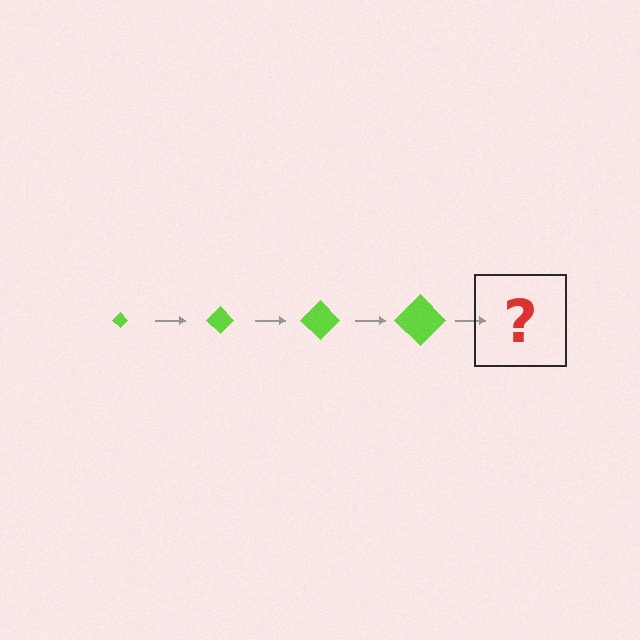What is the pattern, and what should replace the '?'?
The pattern is that the diamond gets progressively larger each step. The '?' should be a lime diamond, larger than the previous one.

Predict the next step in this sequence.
The next step is a lime diamond, larger than the previous one.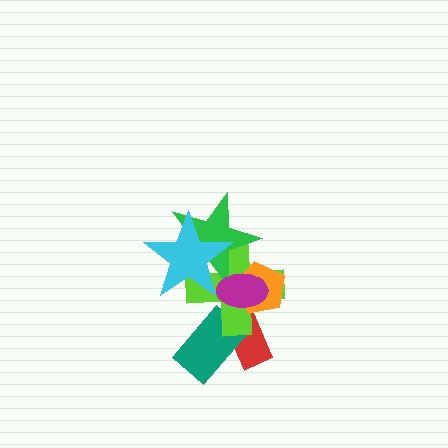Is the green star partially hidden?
Yes, it is partially covered by another shape.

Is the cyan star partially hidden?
Yes, it is partially covered by another shape.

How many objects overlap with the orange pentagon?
3 objects overlap with the orange pentagon.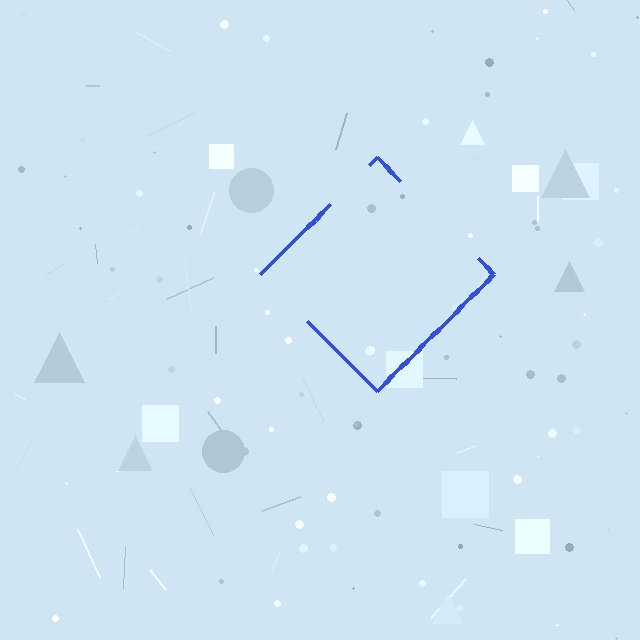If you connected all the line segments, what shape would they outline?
They would outline a diamond.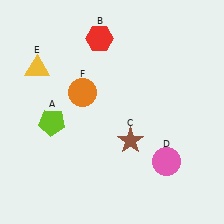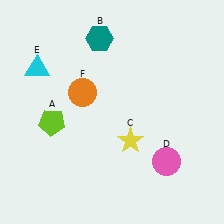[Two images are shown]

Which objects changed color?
B changed from red to teal. C changed from brown to yellow. E changed from yellow to cyan.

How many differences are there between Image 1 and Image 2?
There are 3 differences between the two images.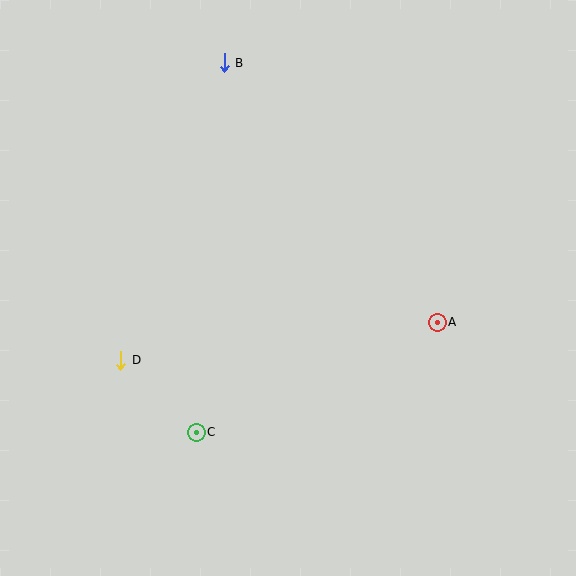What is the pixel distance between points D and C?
The distance between D and C is 104 pixels.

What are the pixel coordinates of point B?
Point B is at (224, 63).